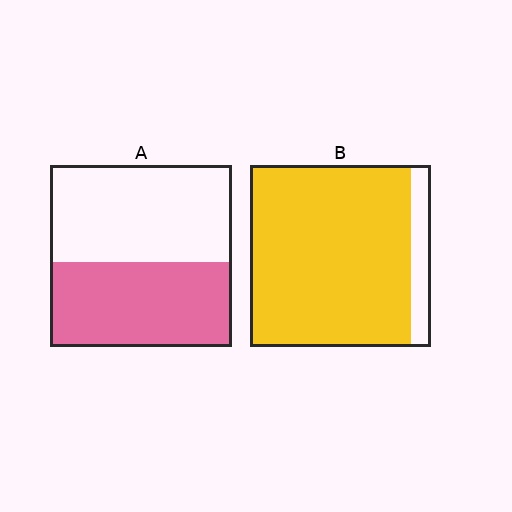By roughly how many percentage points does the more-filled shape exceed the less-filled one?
By roughly 40 percentage points (B over A).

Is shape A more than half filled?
Roughly half.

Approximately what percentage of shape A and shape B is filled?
A is approximately 45% and B is approximately 90%.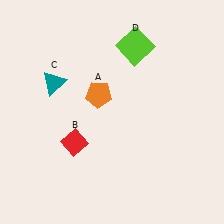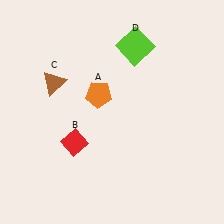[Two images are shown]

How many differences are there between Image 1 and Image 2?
There is 1 difference between the two images.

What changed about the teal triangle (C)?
In Image 1, C is teal. In Image 2, it changed to brown.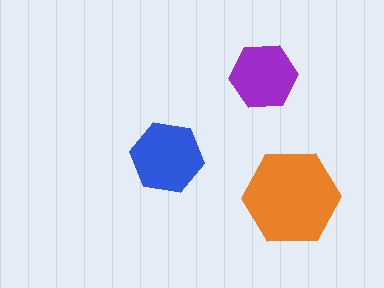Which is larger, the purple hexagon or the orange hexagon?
The orange one.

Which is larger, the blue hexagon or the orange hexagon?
The orange one.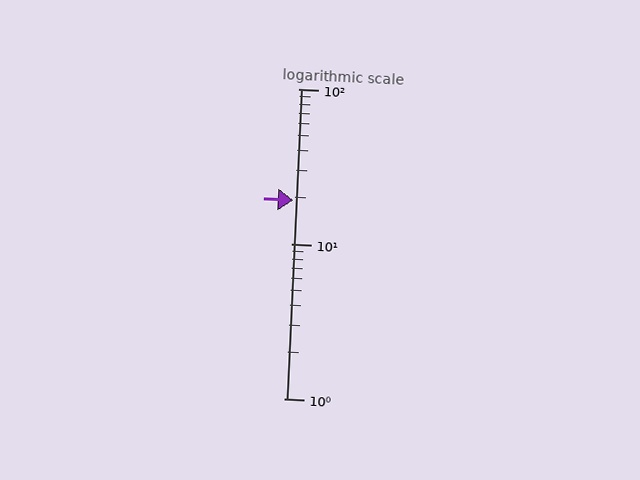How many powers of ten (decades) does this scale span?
The scale spans 2 decades, from 1 to 100.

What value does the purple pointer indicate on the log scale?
The pointer indicates approximately 19.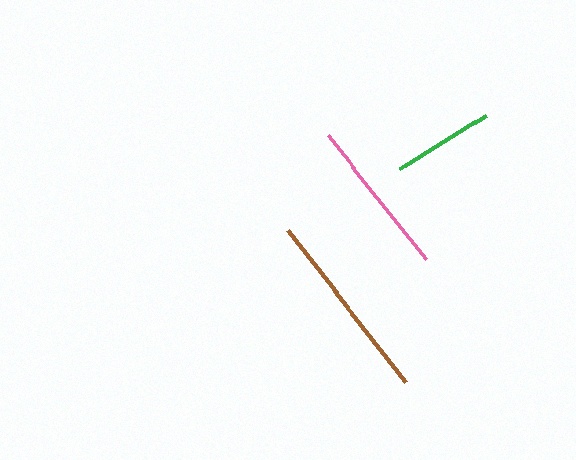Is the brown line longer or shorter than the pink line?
The brown line is longer than the pink line.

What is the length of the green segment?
The green segment is approximately 101 pixels long.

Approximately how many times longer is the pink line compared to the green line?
The pink line is approximately 1.6 times the length of the green line.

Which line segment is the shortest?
The green line is the shortest at approximately 101 pixels.